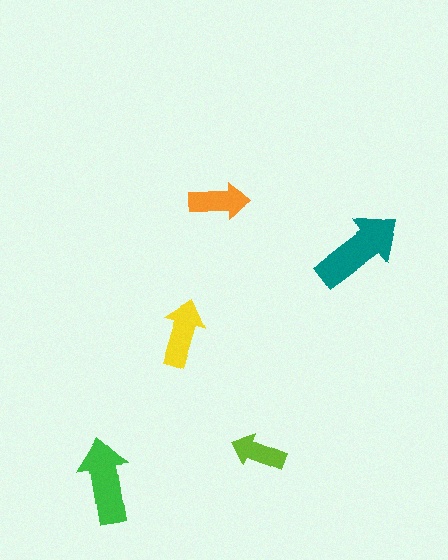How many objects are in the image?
There are 5 objects in the image.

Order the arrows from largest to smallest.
the teal one, the green one, the yellow one, the orange one, the lime one.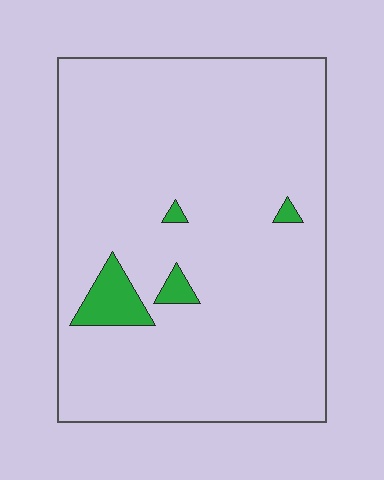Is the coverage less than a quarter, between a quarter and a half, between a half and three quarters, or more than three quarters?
Less than a quarter.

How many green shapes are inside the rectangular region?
4.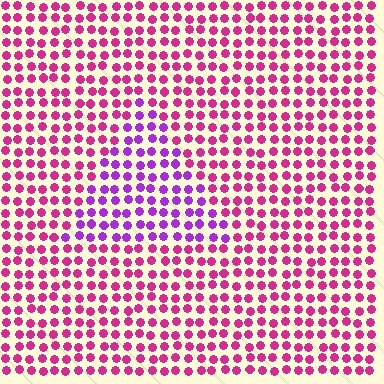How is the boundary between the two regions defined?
The boundary is defined purely by a slight shift in hue (about 38 degrees). Spacing, size, and orientation are identical on both sides.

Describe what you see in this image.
The image is filled with small magenta elements in a uniform arrangement. A triangle-shaped region is visible where the elements are tinted to a slightly different hue, forming a subtle color boundary.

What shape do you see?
I see a triangle.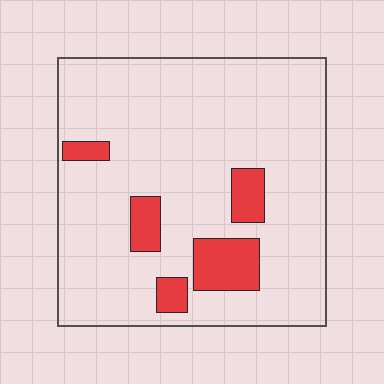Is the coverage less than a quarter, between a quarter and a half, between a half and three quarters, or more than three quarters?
Less than a quarter.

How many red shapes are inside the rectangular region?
5.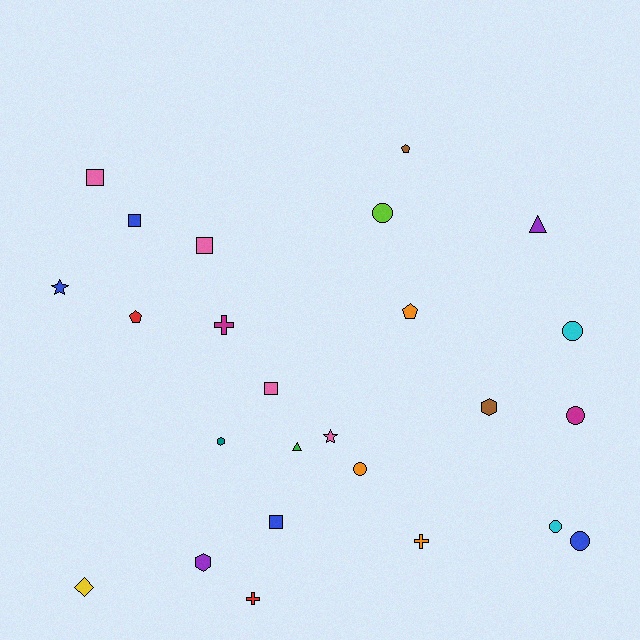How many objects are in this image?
There are 25 objects.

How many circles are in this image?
There are 6 circles.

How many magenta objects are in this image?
There are 2 magenta objects.